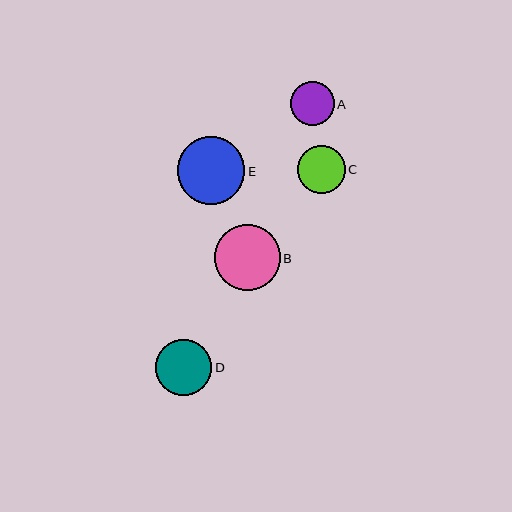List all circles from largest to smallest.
From largest to smallest: E, B, D, C, A.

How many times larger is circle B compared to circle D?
Circle B is approximately 1.2 times the size of circle D.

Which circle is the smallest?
Circle A is the smallest with a size of approximately 44 pixels.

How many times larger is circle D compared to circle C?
Circle D is approximately 1.2 times the size of circle C.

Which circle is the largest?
Circle E is the largest with a size of approximately 68 pixels.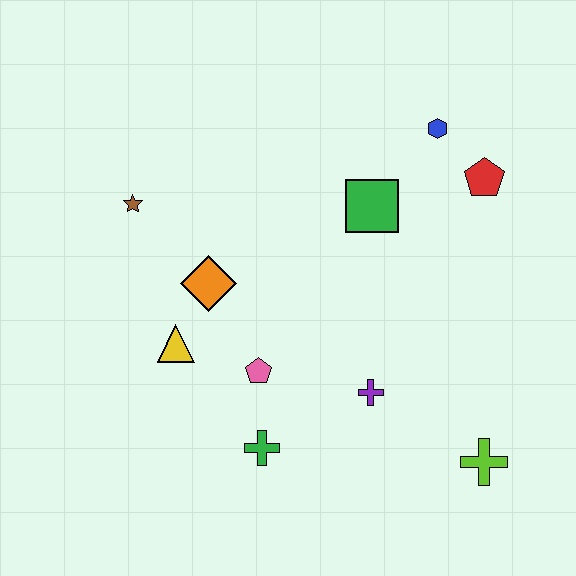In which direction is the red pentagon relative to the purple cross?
The red pentagon is above the purple cross.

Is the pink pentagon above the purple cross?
Yes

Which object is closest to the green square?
The blue hexagon is closest to the green square.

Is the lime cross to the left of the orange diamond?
No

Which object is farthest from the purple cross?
The brown star is farthest from the purple cross.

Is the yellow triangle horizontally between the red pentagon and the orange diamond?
No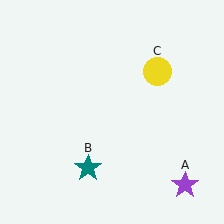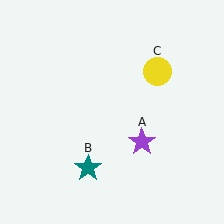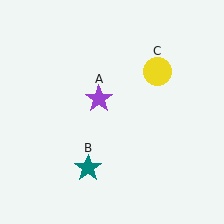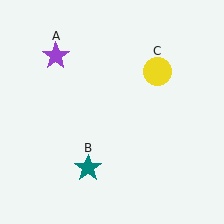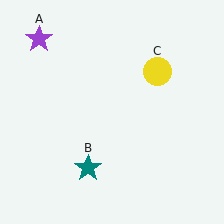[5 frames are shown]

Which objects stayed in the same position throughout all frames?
Teal star (object B) and yellow circle (object C) remained stationary.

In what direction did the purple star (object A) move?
The purple star (object A) moved up and to the left.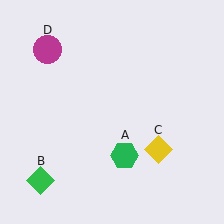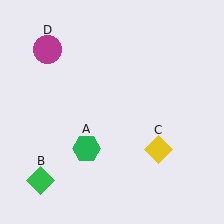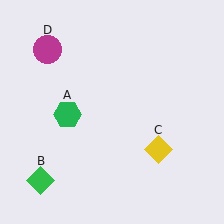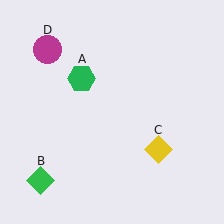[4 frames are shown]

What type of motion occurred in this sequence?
The green hexagon (object A) rotated clockwise around the center of the scene.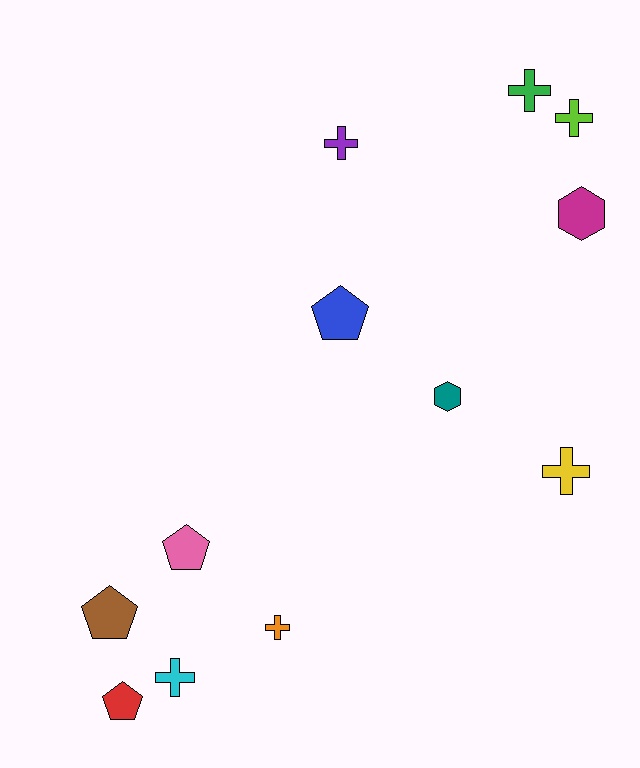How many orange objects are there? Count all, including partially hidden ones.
There is 1 orange object.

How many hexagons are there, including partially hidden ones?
There are 2 hexagons.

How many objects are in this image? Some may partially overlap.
There are 12 objects.